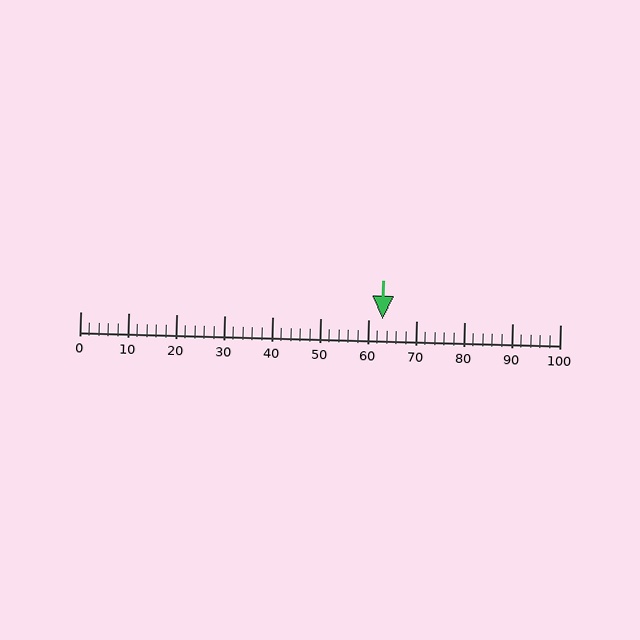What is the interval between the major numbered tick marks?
The major tick marks are spaced 10 units apart.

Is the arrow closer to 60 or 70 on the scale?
The arrow is closer to 60.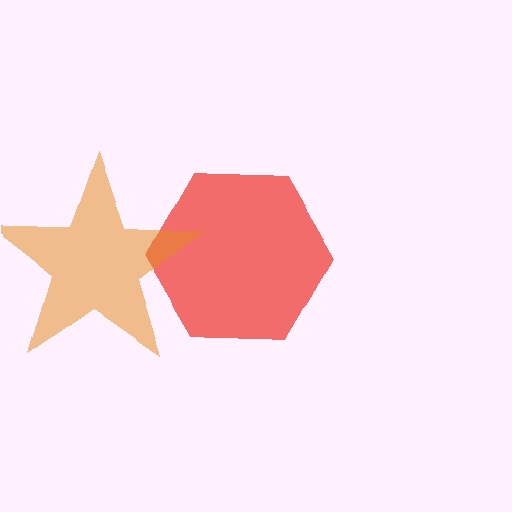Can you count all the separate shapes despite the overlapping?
Yes, there are 2 separate shapes.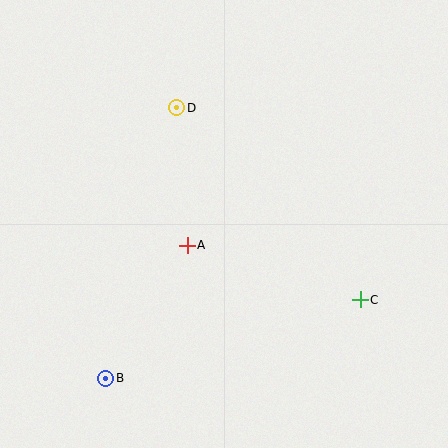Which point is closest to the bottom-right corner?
Point C is closest to the bottom-right corner.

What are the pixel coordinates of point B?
Point B is at (106, 378).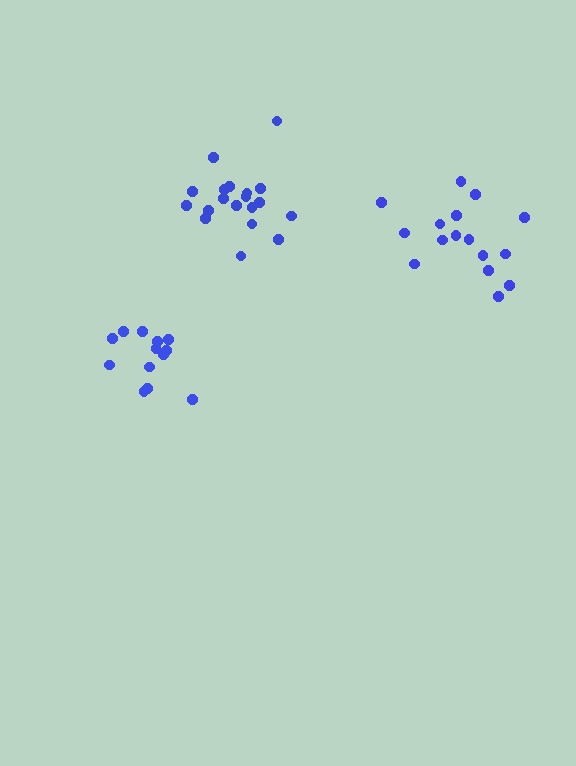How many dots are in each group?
Group 1: 13 dots, Group 2: 19 dots, Group 3: 16 dots (48 total).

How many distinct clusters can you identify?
There are 3 distinct clusters.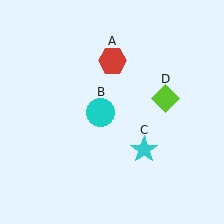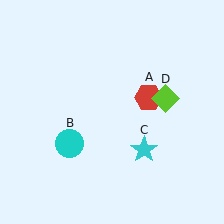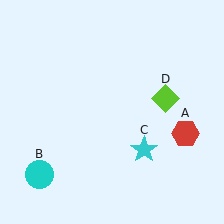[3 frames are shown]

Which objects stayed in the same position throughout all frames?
Cyan star (object C) and lime diamond (object D) remained stationary.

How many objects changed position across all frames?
2 objects changed position: red hexagon (object A), cyan circle (object B).